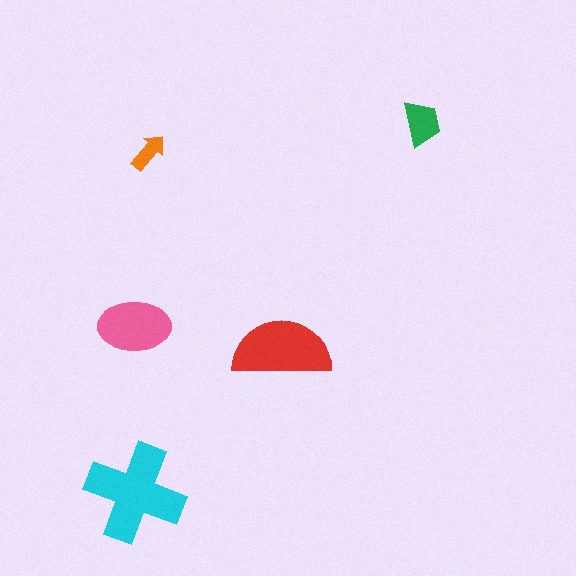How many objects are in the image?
There are 5 objects in the image.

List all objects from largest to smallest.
The cyan cross, the red semicircle, the pink ellipse, the green trapezoid, the orange arrow.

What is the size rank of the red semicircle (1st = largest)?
2nd.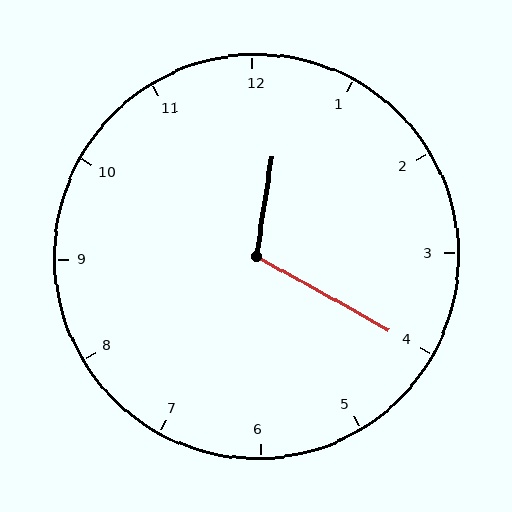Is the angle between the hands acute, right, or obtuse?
It is obtuse.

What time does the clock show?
12:20.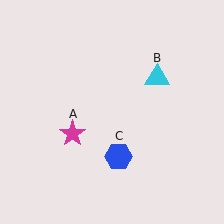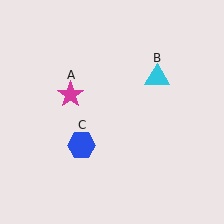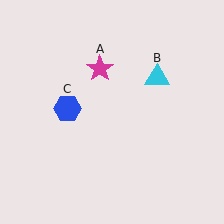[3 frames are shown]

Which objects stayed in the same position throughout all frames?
Cyan triangle (object B) remained stationary.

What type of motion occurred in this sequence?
The magenta star (object A), blue hexagon (object C) rotated clockwise around the center of the scene.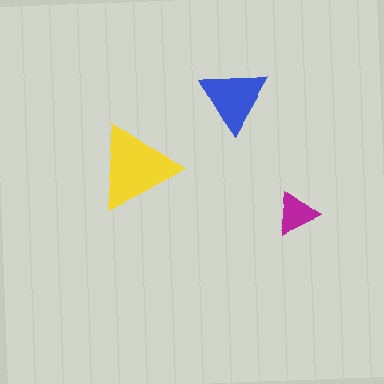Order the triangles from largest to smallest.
the yellow one, the blue one, the magenta one.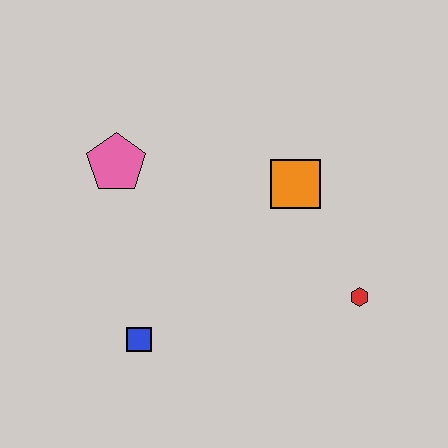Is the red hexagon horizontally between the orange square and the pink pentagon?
No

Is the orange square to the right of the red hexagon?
No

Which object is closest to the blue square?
The pink pentagon is closest to the blue square.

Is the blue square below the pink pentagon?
Yes